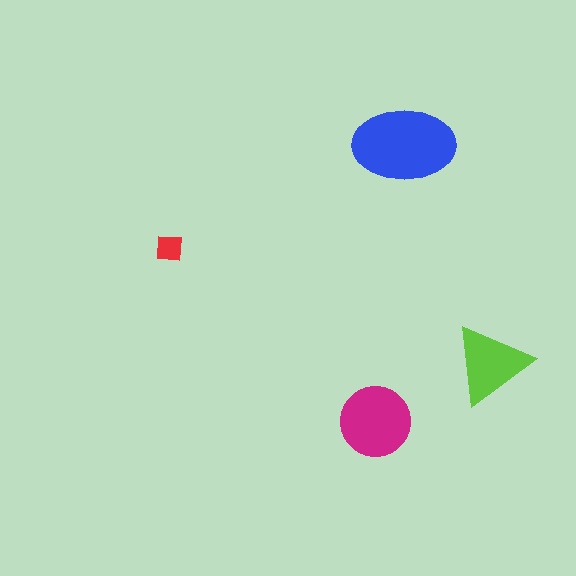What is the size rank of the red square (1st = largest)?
4th.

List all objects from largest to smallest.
The blue ellipse, the magenta circle, the lime triangle, the red square.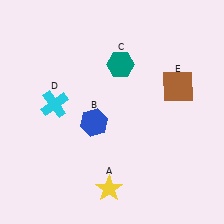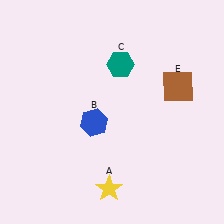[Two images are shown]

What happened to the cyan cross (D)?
The cyan cross (D) was removed in Image 2. It was in the top-left area of Image 1.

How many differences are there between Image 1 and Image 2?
There is 1 difference between the two images.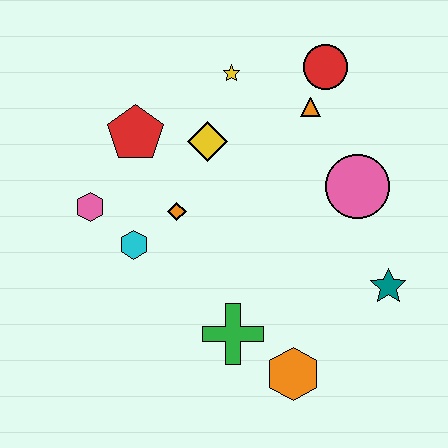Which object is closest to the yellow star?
The yellow diamond is closest to the yellow star.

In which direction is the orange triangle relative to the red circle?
The orange triangle is below the red circle.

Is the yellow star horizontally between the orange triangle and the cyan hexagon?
Yes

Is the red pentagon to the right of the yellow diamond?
No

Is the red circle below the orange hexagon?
No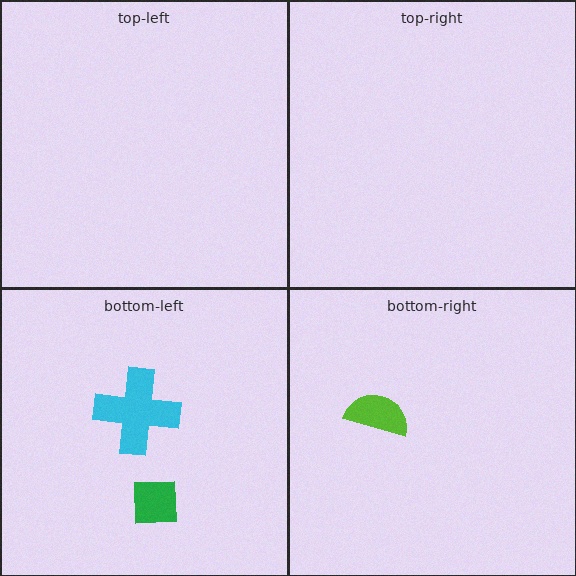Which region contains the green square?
The bottom-left region.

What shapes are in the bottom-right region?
The lime semicircle.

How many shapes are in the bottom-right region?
1.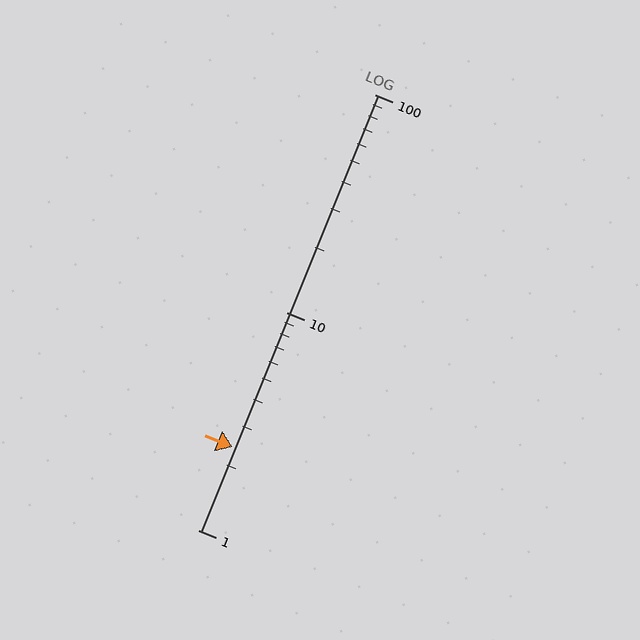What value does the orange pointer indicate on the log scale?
The pointer indicates approximately 2.4.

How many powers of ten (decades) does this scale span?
The scale spans 2 decades, from 1 to 100.